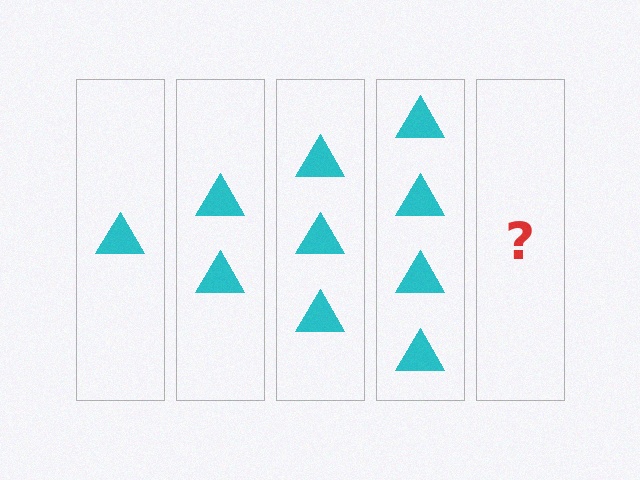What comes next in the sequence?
The next element should be 5 triangles.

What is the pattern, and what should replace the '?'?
The pattern is that each step adds one more triangle. The '?' should be 5 triangles.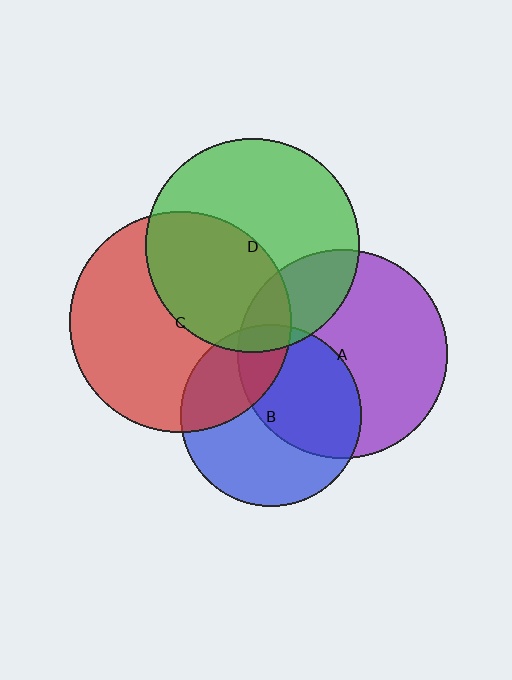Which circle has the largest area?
Circle C (red).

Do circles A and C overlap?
Yes.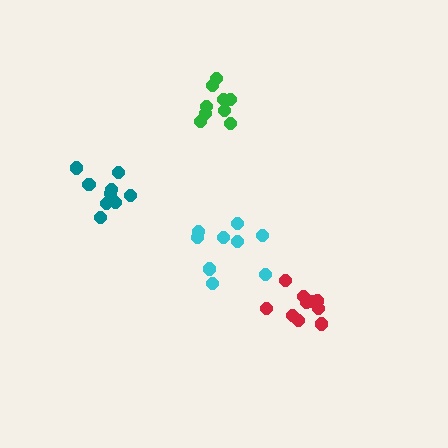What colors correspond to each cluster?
The clusters are colored: cyan, red, green, teal.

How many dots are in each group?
Group 1: 9 dots, Group 2: 10 dots, Group 3: 9 dots, Group 4: 9 dots (37 total).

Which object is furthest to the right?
The red cluster is rightmost.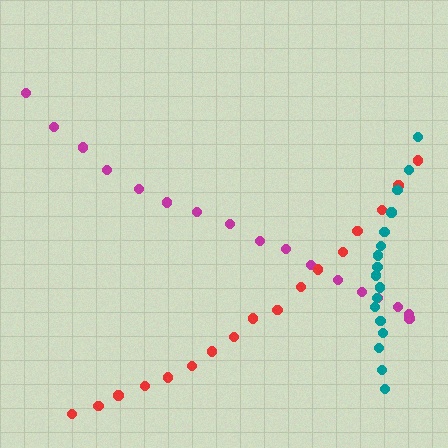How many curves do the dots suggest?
There are 3 distinct paths.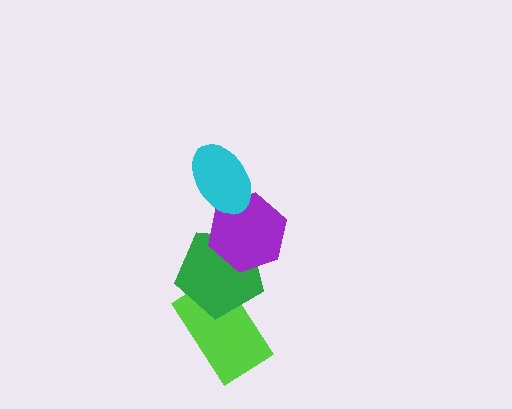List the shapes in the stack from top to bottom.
From top to bottom: the cyan ellipse, the purple hexagon, the green pentagon, the lime rectangle.